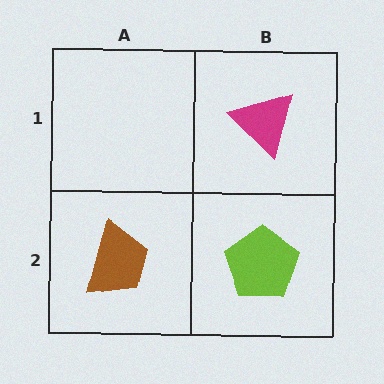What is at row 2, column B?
A lime pentagon.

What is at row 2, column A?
A brown trapezoid.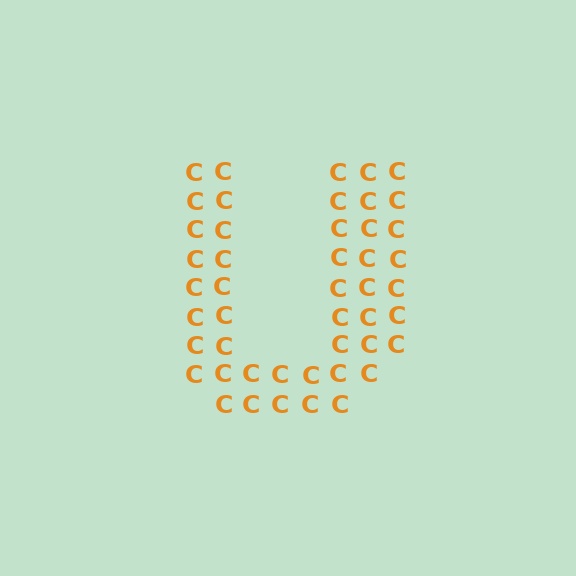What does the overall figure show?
The overall figure shows the letter U.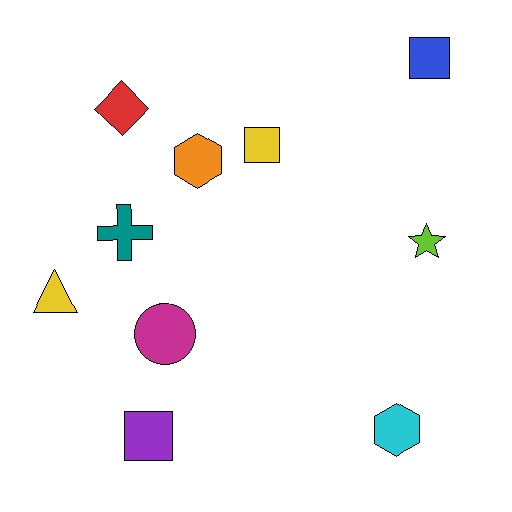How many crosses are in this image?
There is 1 cross.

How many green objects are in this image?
There are no green objects.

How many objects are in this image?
There are 10 objects.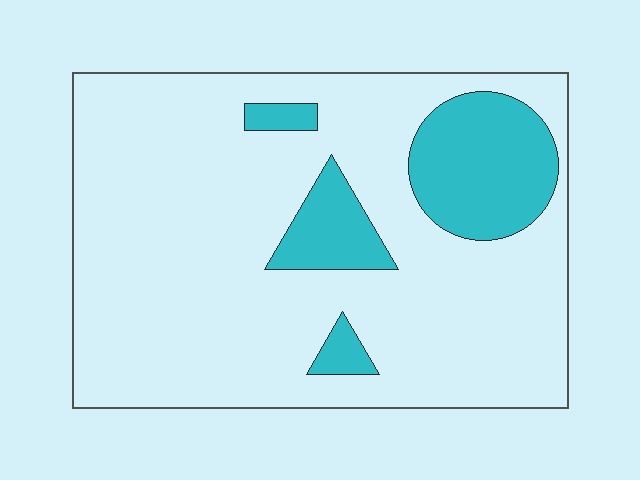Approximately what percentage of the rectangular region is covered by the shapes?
Approximately 20%.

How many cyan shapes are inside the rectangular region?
4.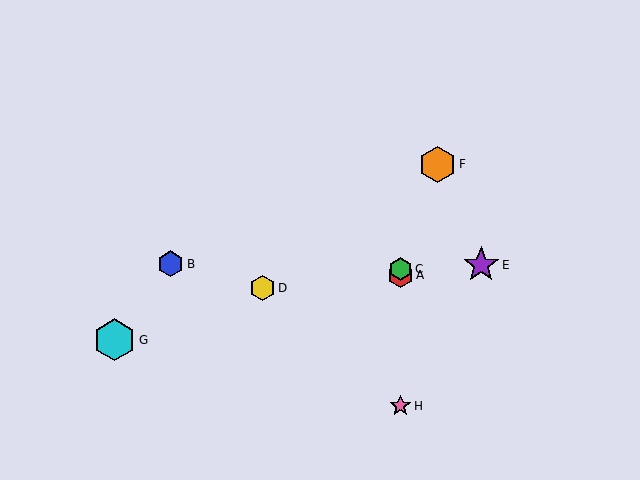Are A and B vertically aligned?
No, A is at x≈400 and B is at x≈171.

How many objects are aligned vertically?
3 objects (A, C, H) are aligned vertically.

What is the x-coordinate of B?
Object B is at x≈171.